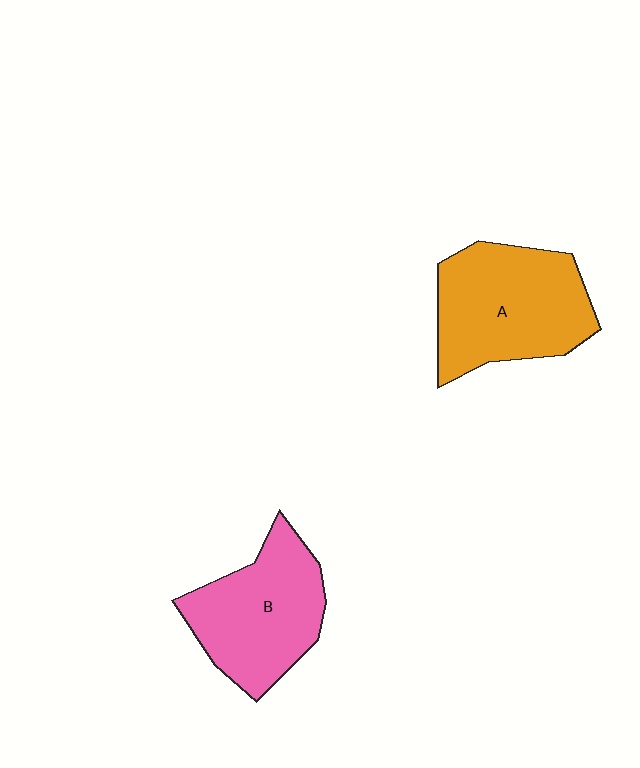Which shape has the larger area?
Shape A (orange).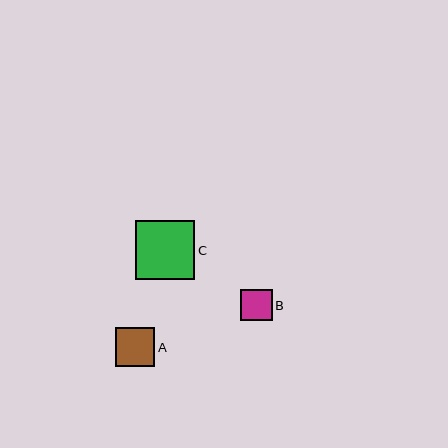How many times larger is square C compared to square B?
Square C is approximately 1.9 times the size of square B.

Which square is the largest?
Square C is the largest with a size of approximately 59 pixels.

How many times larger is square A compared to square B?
Square A is approximately 1.2 times the size of square B.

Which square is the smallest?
Square B is the smallest with a size of approximately 32 pixels.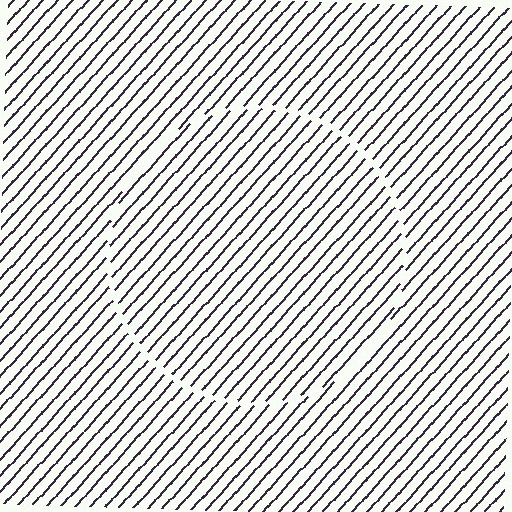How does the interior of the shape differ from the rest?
The interior of the shape contains the same grating, shifted by half a period — the contour is defined by the phase discontinuity where line-ends from the inner and outer gratings abut.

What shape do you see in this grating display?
An illusory circle. The interior of the shape contains the same grating, shifted by half a period — the contour is defined by the phase discontinuity where line-ends from the inner and outer gratings abut.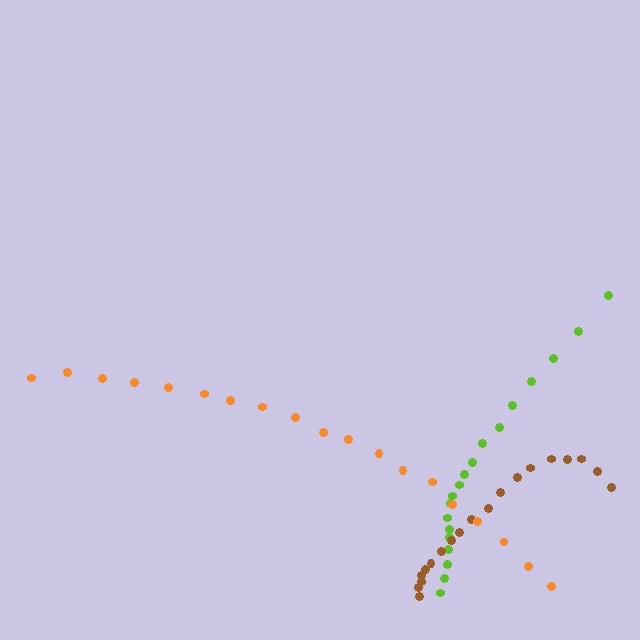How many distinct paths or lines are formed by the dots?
There are 3 distinct paths.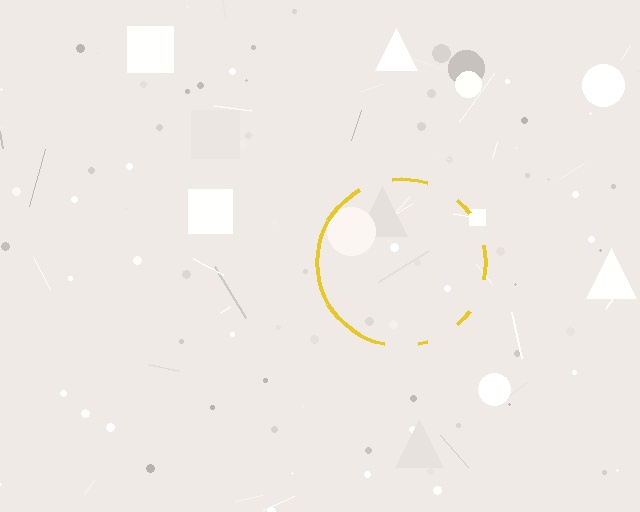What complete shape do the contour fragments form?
The contour fragments form a circle.